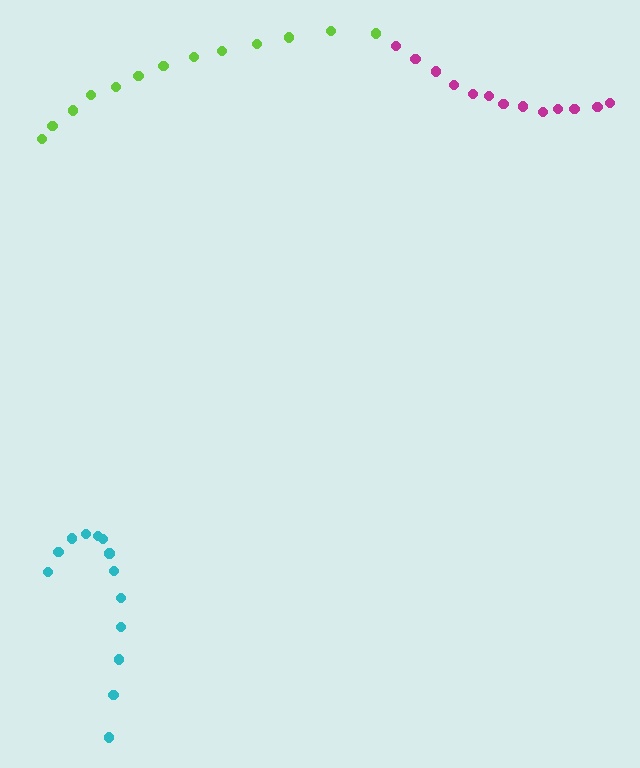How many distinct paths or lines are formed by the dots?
There are 3 distinct paths.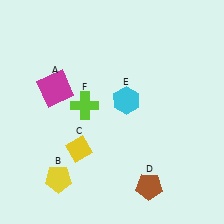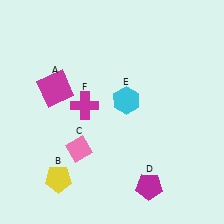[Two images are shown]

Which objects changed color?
C changed from yellow to pink. D changed from brown to magenta. F changed from lime to magenta.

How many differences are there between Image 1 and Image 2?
There are 3 differences between the two images.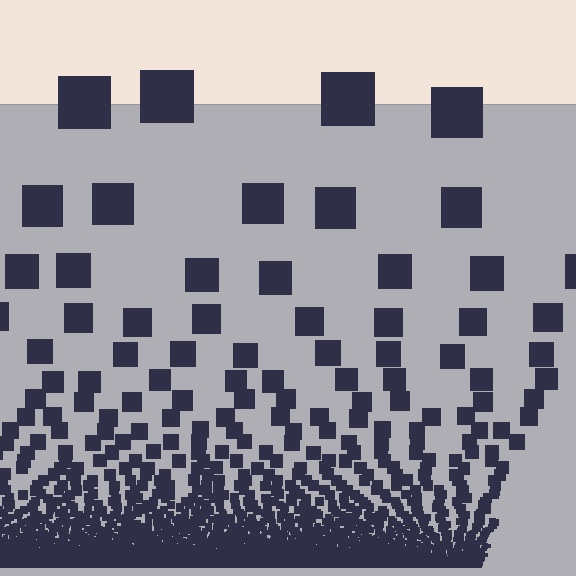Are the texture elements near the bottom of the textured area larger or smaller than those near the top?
Smaller. The gradient is inverted — elements near the bottom are smaller and denser.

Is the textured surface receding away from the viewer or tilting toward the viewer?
The surface appears to tilt toward the viewer. Texture elements get larger and sparser toward the top.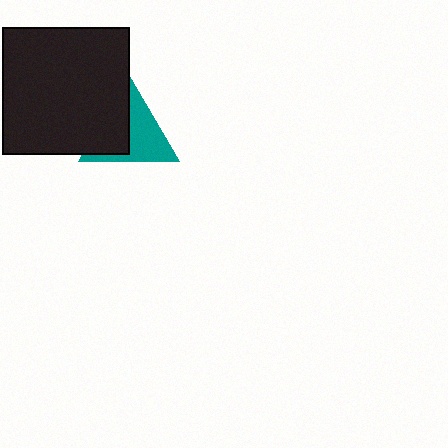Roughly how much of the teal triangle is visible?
About half of it is visible (roughly 55%).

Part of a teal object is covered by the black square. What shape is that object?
It is a triangle.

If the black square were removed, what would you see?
You would see the complete teal triangle.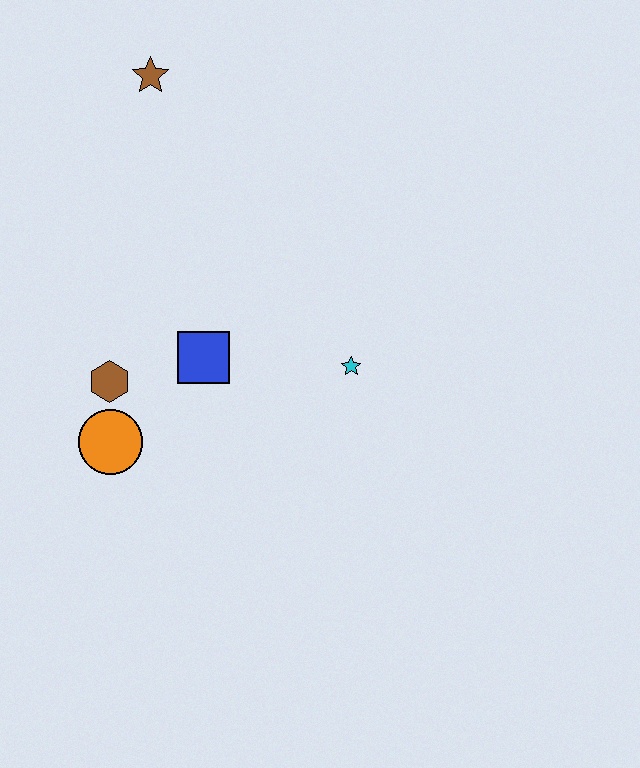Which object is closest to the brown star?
The blue square is closest to the brown star.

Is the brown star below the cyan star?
No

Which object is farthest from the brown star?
The orange circle is farthest from the brown star.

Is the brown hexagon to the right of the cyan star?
No